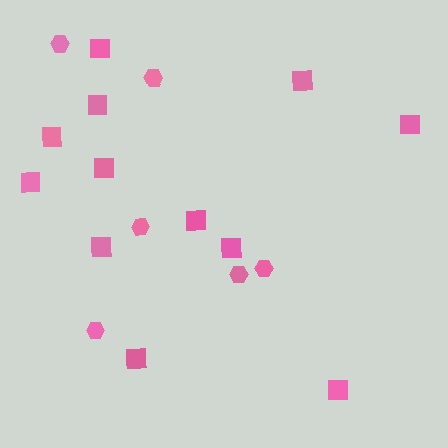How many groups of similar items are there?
There are 2 groups: one group of hexagons (6) and one group of squares (12).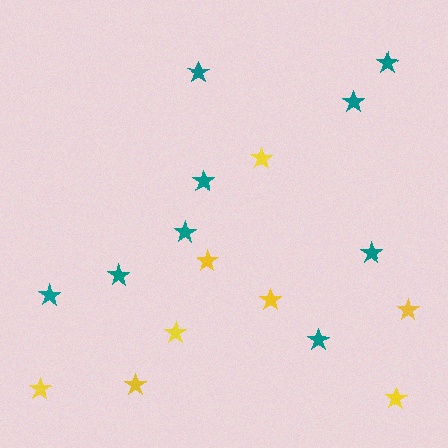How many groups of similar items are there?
There are 2 groups: one group of teal stars (9) and one group of yellow stars (8).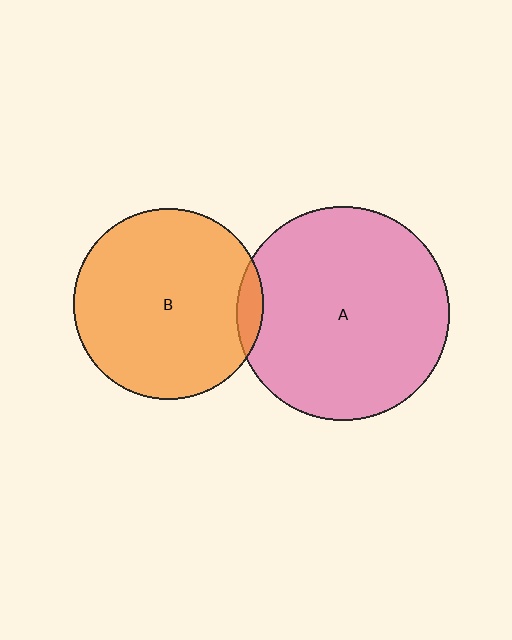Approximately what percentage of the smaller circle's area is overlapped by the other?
Approximately 5%.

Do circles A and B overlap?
Yes.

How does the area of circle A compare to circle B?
Approximately 1.3 times.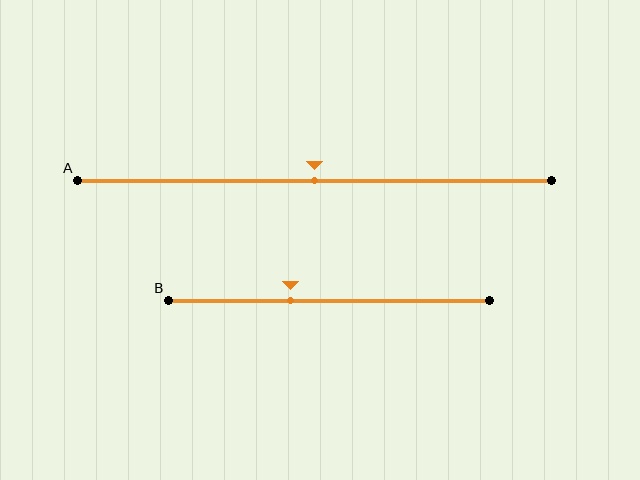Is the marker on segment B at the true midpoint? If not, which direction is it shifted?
No, the marker on segment B is shifted to the left by about 12% of the segment length.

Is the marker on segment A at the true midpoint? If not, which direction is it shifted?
Yes, the marker on segment A is at the true midpoint.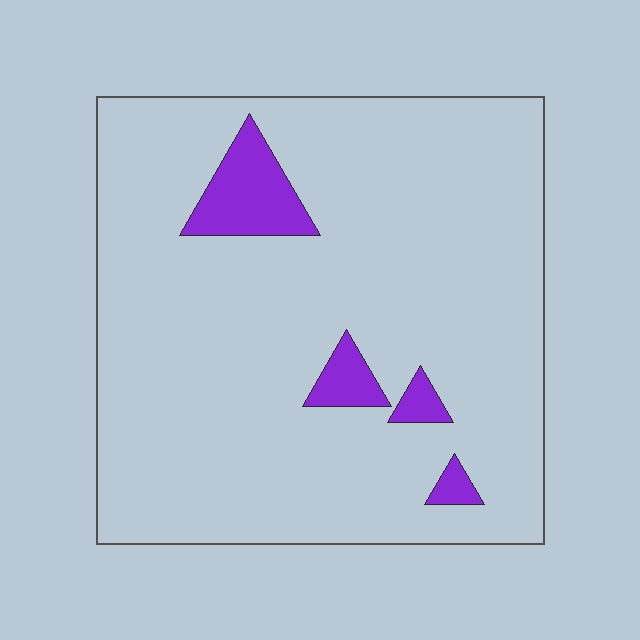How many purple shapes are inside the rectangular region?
4.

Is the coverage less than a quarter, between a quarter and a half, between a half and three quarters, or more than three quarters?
Less than a quarter.